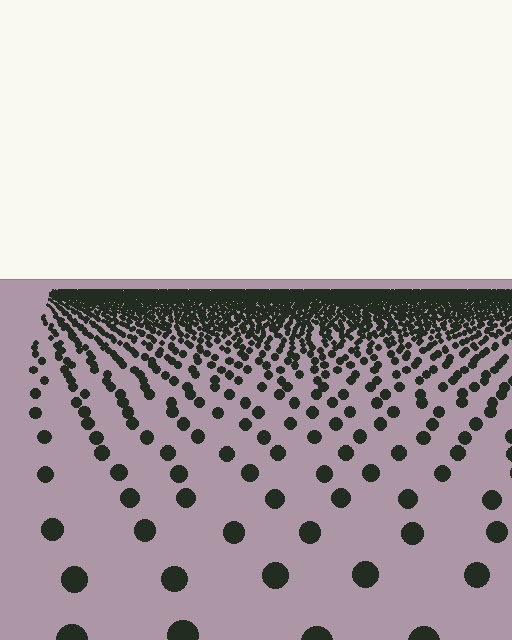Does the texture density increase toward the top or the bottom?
Density increases toward the top.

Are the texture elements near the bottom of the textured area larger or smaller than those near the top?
Larger. Near the bottom, elements are closer to the viewer and appear at a bigger on-screen size.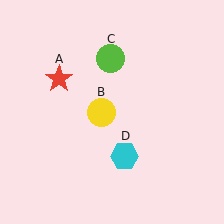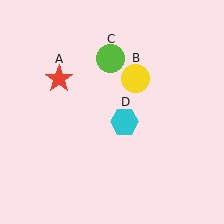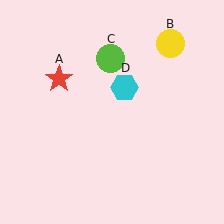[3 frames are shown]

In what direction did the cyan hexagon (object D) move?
The cyan hexagon (object D) moved up.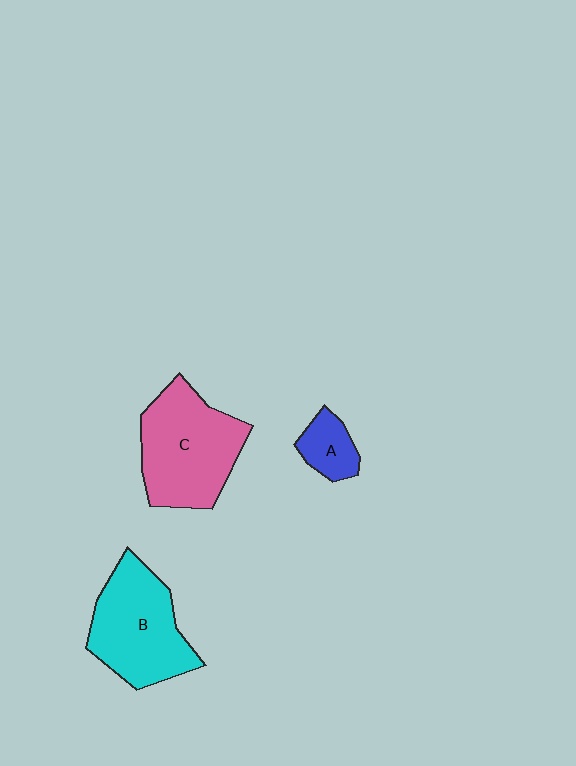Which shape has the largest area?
Shape C (pink).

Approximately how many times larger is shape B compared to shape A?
Approximately 3.1 times.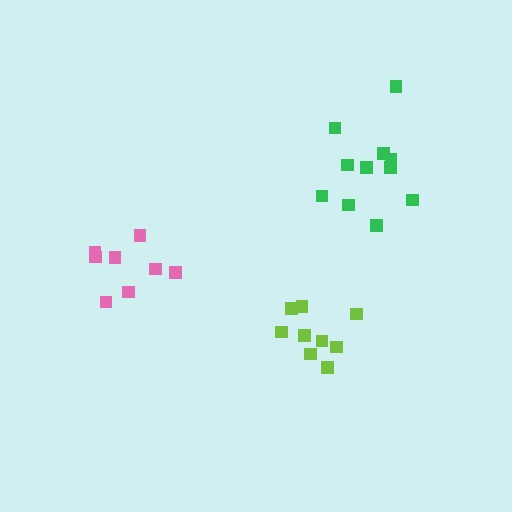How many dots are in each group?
Group 1: 11 dots, Group 2: 9 dots, Group 3: 8 dots (28 total).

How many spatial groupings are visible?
There are 3 spatial groupings.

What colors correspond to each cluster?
The clusters are colored: green, lime, pink.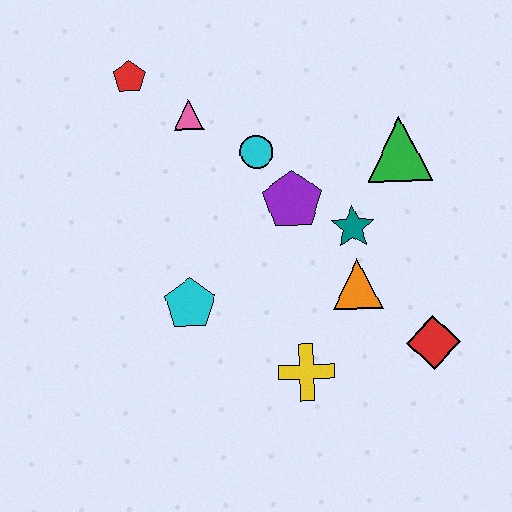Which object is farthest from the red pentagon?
The red diamond is farthest from the red pentagon.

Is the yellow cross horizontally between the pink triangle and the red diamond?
Yes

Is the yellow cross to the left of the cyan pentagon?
No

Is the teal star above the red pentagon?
No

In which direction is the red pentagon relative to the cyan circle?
The red pentagon is to the left of the cyan circle.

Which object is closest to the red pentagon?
The pink triangle is closest to the red pentagon.